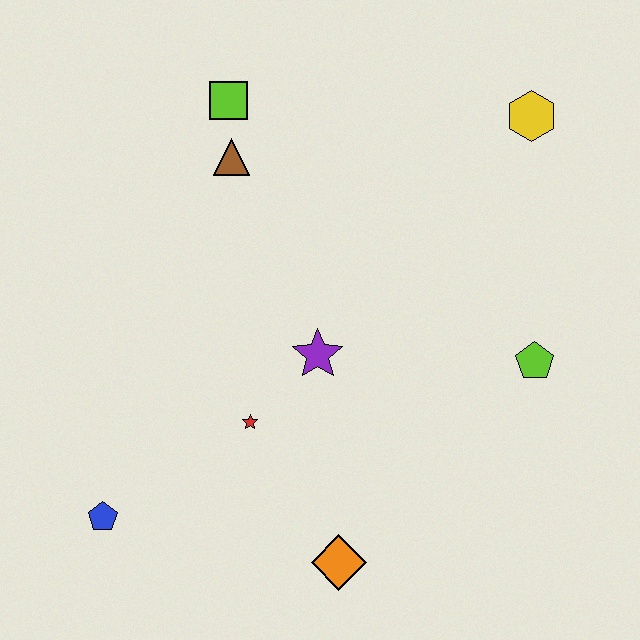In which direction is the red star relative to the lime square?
The red star is below the lime square.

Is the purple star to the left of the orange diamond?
Yes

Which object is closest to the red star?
The purple star is closest to the red star.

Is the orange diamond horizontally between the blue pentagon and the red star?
No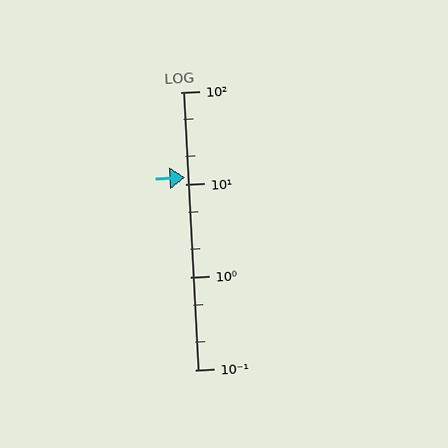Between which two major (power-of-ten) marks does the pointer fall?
The pointer is between 10 and 100.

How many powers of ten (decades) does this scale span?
The scale spans 3 decades, from 0.1 to 100.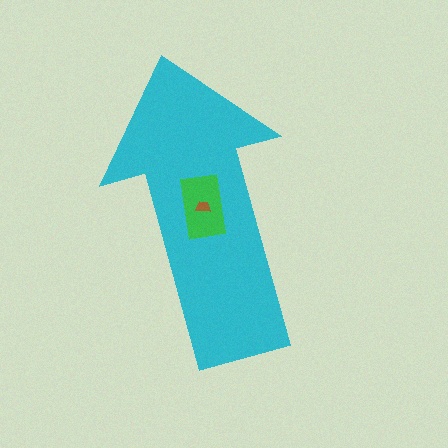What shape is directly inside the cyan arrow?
The green rectangle.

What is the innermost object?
The brown trapezoid.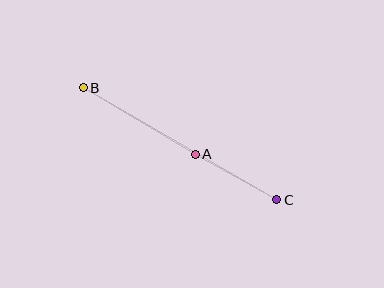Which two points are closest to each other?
Points A and C are closest to each other.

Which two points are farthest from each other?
Points B and C are farthest from each other.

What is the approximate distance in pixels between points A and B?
The distance between A and B is approximately 130 pixels.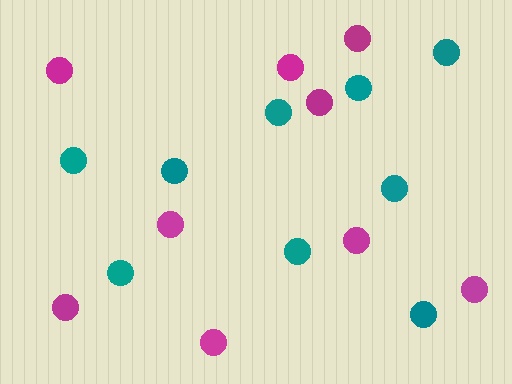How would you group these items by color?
There are 2 groups: one group of teal circles (9) and one group of magenta circles (9).